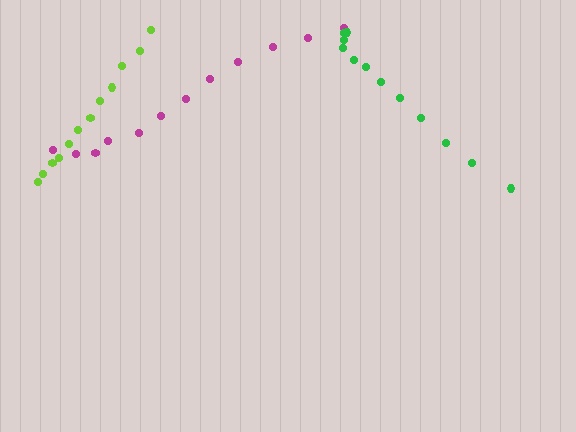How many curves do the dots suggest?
There are 3 distinct paths.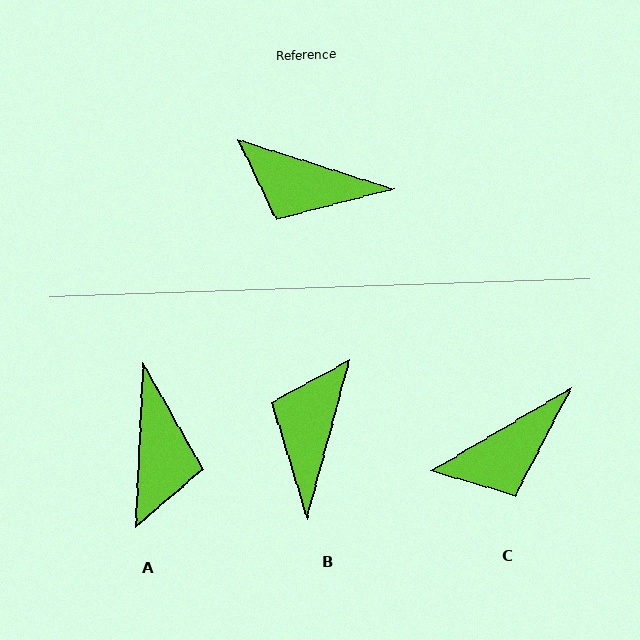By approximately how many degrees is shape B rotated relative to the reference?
Approximately 87 degrees clockwise.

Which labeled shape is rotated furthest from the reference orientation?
A, about 105 degrees away.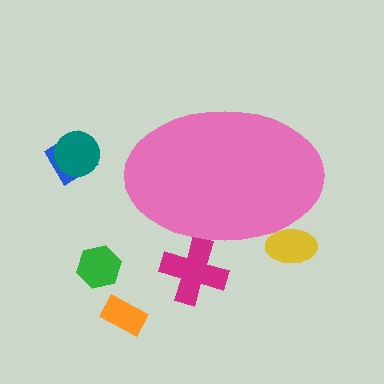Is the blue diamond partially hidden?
No, the blue diamond is fully visible.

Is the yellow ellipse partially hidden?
Yes, the yellow ellipse is partially hidden behind the pink ellipse.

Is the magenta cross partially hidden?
Yes, the magenta cross is partially hidden behind the pink ellipse.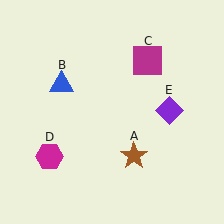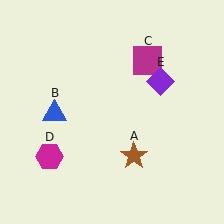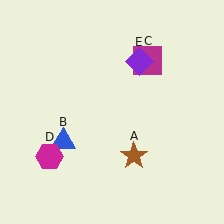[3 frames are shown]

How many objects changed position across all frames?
2 objects changed position: blue triangle (object B), purple diamond (object E).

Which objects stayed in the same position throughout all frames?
Brown star (object A) and magenta square (object C) and magenta hexagon (object D) remained stationary.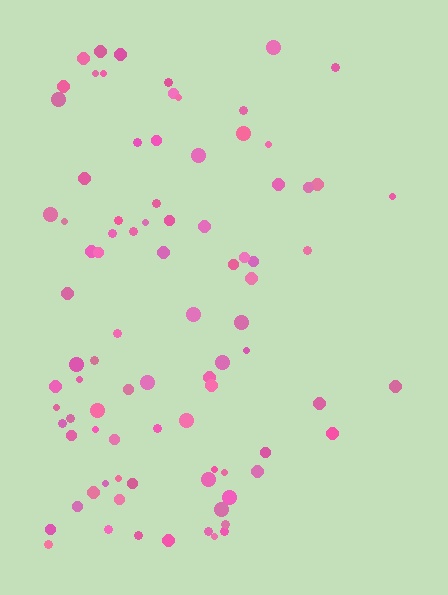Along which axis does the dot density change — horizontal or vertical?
Horizontal.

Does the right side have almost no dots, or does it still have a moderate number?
Still a moderate number, just noticeably fewer than the left.